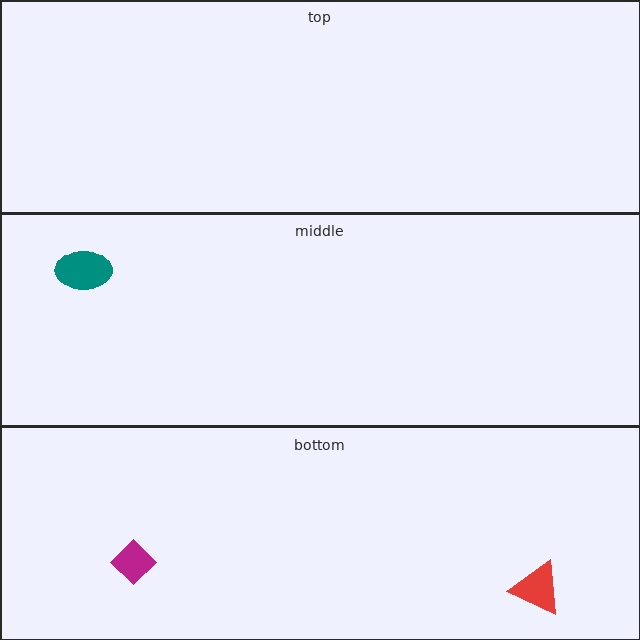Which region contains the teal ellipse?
The middle region.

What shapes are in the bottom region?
The red triangle, the magenta diamond.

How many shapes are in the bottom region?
2.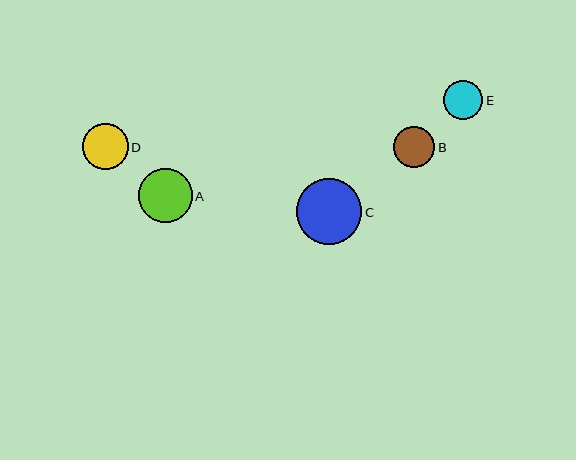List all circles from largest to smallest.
From largest to smallest: C, A, D, B, E.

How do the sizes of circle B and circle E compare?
Circle B and circle E are approximately the same size.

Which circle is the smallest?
Circle E is the smallest with a size of approximately 39 pixels.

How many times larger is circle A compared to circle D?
Circle A is approximately 1.2 times the size of circle D.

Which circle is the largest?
Circle C is the largest with a size of approximately 66 pixels.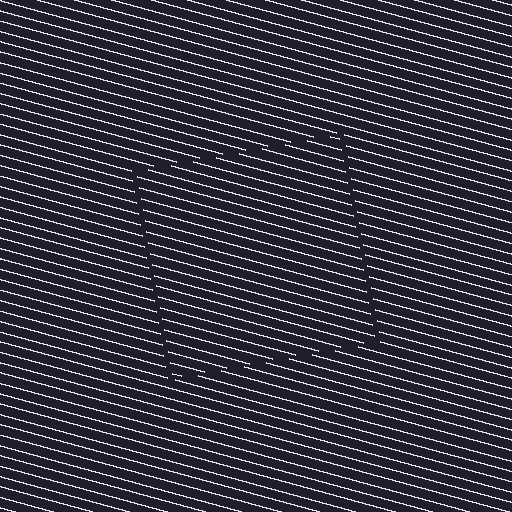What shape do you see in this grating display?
An illusory square. The interior of the shape contains the same grating, shifted by half a period — the contour is defined by the phase discontinuity where line-ends from the inner and outer gratings abut.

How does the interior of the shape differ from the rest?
The interior of the shape contains the same grating, shifted by half a period — the contour is defined by the phase discontinuity where line-ends from the inner and outer gratings abut.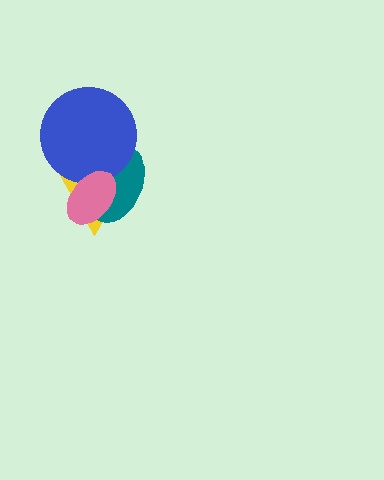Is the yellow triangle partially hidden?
Yes, it is partially covered by another shape.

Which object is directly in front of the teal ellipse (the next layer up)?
The blue circle is directly in front of the teal ellipse.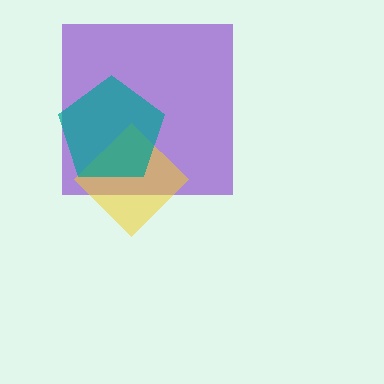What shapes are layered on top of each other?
The layered shapes are: a purple square, a yellow diamond, a teal pentagon.